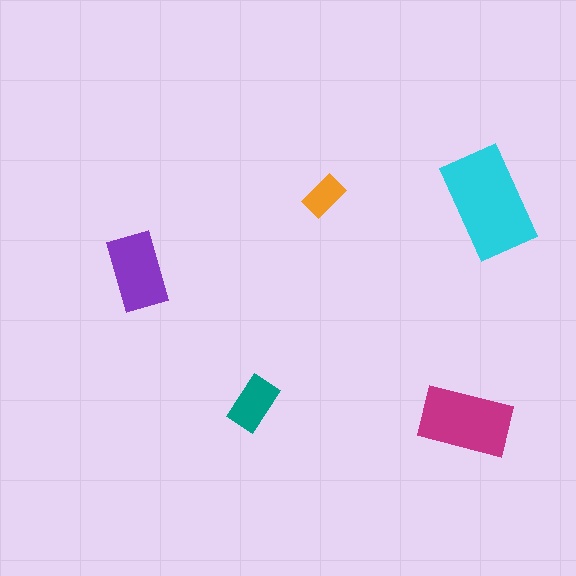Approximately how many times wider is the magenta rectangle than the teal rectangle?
About 1.5 times wider.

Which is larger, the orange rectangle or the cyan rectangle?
The cyan one.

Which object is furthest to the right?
The cyan rectangle is rightmost.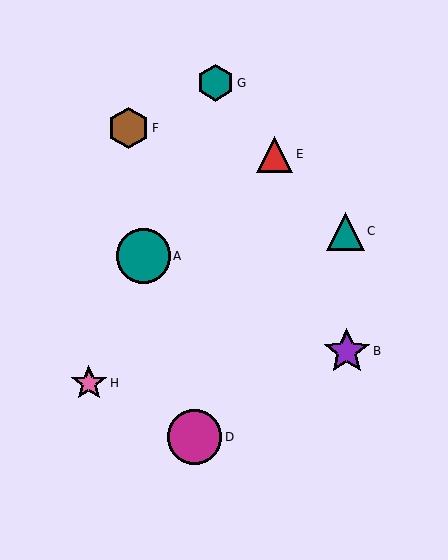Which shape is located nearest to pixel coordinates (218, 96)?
The teal hexagon (labeled G) at (215, 83) is nearest to that location.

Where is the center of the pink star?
The center of the pink star is at (89, 383).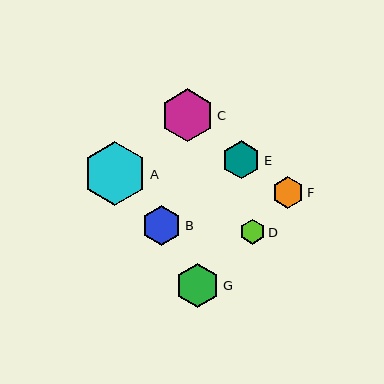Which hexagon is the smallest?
Hexagon D is the smallest with a size of approximately 25 pixels.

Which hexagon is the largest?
Hexagon A is the largest with a size of approximately 64 pixels.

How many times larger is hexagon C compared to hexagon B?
Hexagon C is approximately 1.3 times the size of hexagon B.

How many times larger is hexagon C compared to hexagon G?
Hexagon C is approximately 1.2 times the size of hexagon G.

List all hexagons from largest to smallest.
From largest to smallest: A, C, G, B, E, F, D.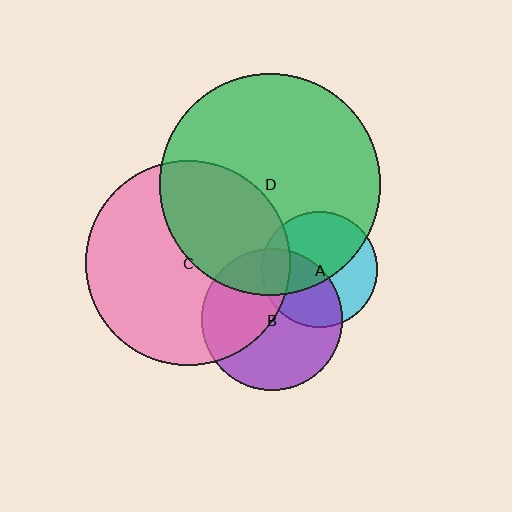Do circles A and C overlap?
Yes.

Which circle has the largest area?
Circle D (green).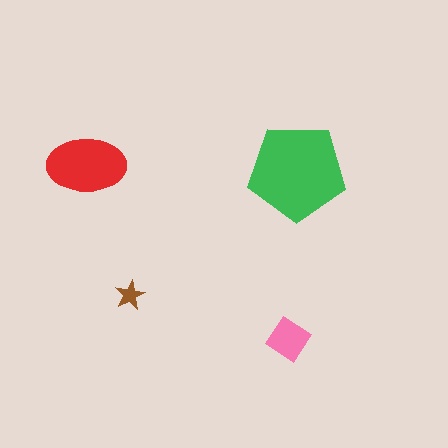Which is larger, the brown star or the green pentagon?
The green pentagon.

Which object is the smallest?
The brown star.